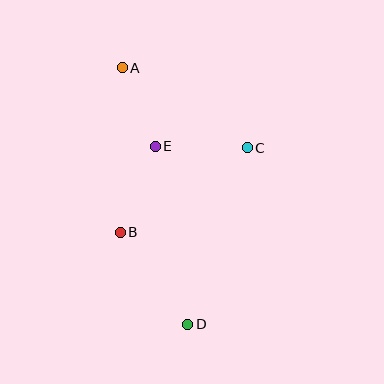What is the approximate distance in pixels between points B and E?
The distance between B and E is approximately 93 pixels.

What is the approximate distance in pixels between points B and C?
The distance between B and C is approximately 152 pixels.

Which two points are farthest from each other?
Points A and D are farthest from each other.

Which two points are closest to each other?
Points A and E are closest to each other.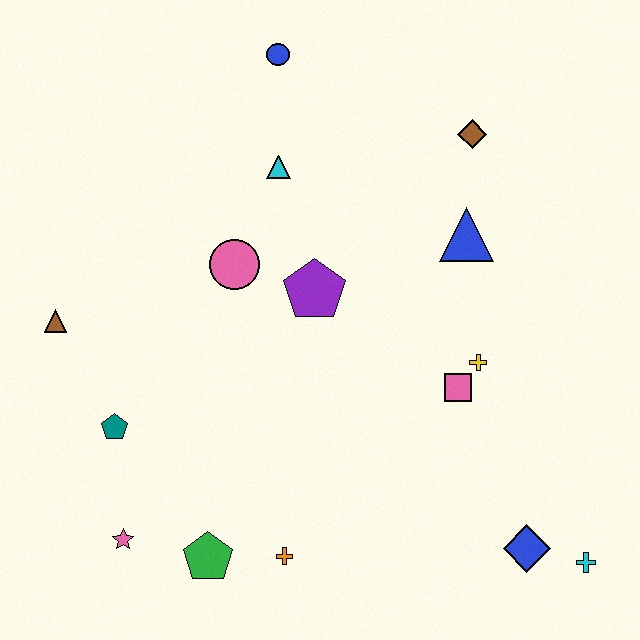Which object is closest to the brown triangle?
The teal pentagon is closest to the brown triangle.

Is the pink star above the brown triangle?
No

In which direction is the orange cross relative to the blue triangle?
The orange cross is below the blue triangle.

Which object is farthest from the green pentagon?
The blue circle is farthest from the green pentagon.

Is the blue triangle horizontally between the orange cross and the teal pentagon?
No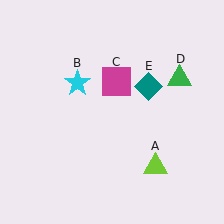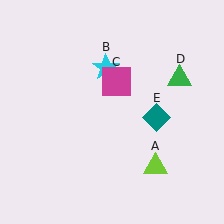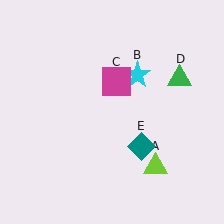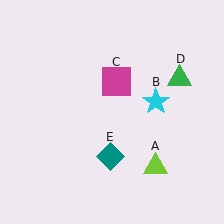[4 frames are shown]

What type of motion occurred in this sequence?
The cyan star (object B), teal diamond (object E) rotated clockwise around the center of the scene.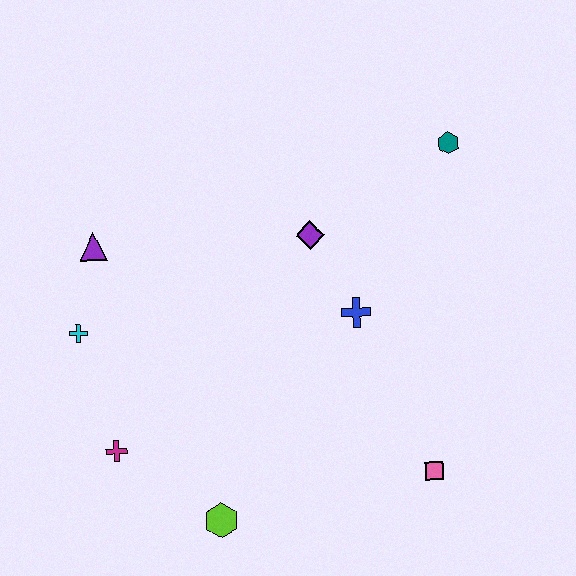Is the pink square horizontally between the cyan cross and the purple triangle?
No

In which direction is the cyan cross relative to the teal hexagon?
The cyan cross is to the left of the teal hexagon.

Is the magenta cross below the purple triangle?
Yes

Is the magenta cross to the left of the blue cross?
Yes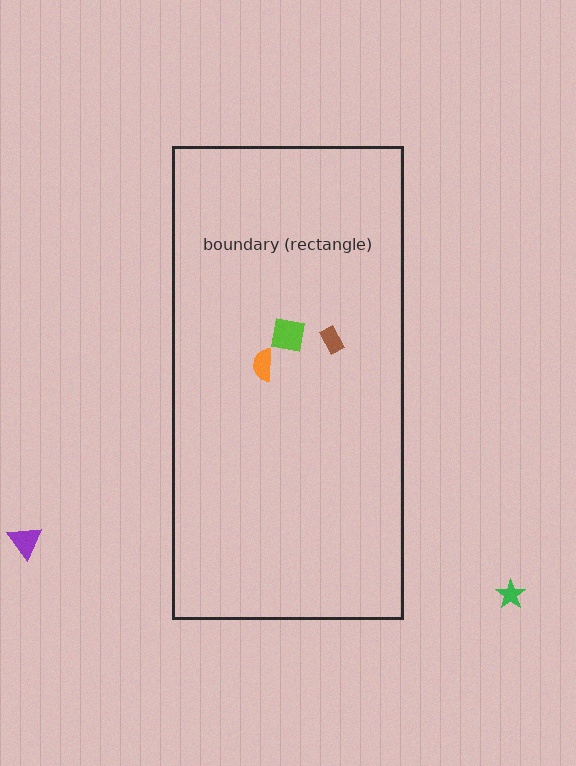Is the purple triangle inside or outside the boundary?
Outside.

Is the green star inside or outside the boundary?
Outside.